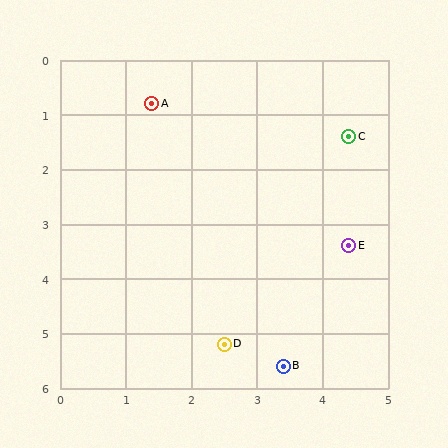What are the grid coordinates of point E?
Point E is at approximately (4.4, 3.4).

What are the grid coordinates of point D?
Point D is at approximately (2.5, 5.2).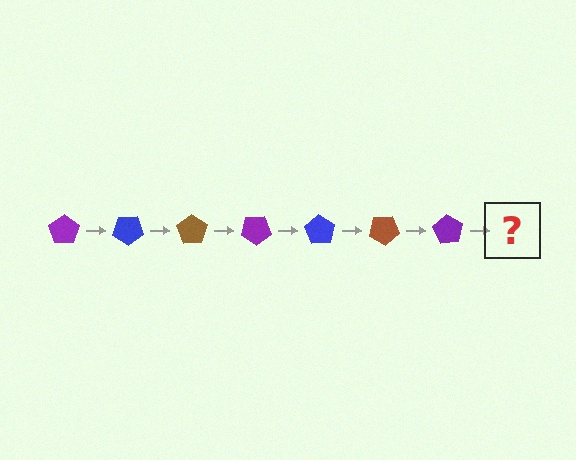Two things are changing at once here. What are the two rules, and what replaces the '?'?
The two rules are that it rotates 35 degrees each step and the color cycles through purple, blue, and brown. The '?' should be a blue pentagon, rotated 245 degrees from the start.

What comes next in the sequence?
The next element should be a blue pentagon, rotated 245 degrees from the start.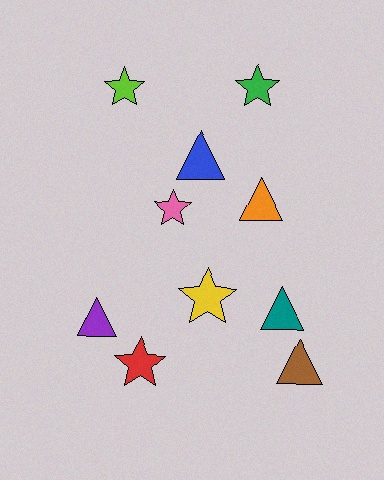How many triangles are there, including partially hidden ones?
There are 5 triangles.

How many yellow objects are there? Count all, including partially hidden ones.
There is 1 yellow object.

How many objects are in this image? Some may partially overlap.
There are 10 objects.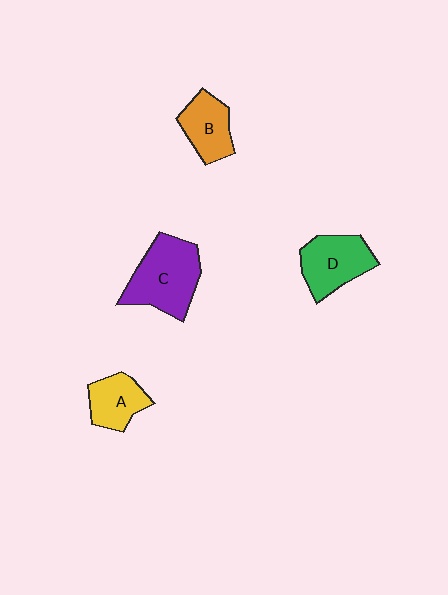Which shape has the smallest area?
Shape A (yellow).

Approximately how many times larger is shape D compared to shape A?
Approximately 1.3 times.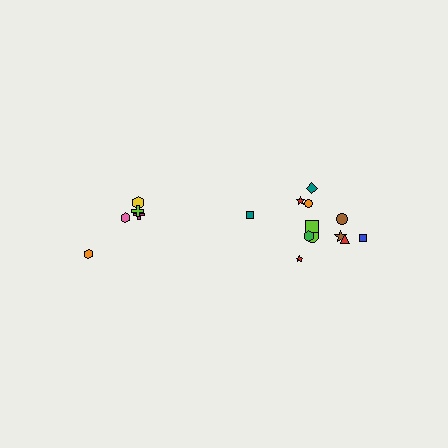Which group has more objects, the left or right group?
The right group.